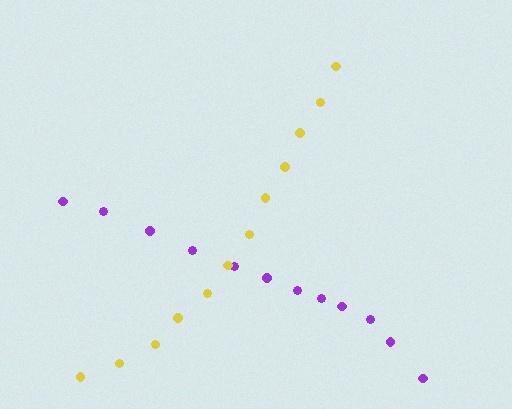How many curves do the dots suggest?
There are 2 distinct paths.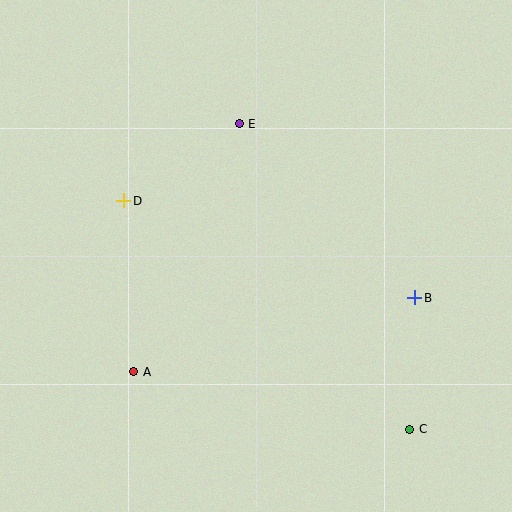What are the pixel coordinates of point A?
Point A is at (134, 372).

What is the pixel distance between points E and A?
The distance between E and A is 269 pixels.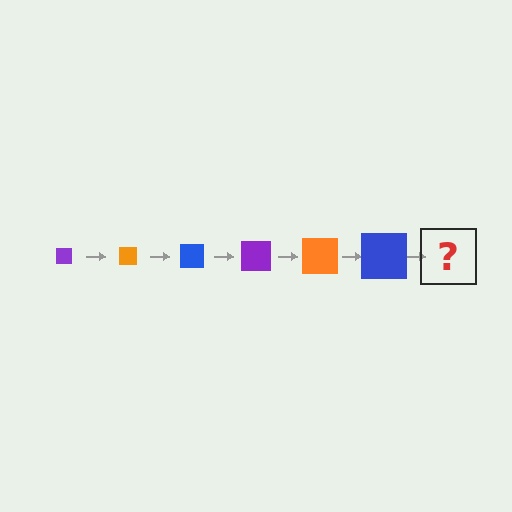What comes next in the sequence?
The next element should be a purple square, larger than the previous one.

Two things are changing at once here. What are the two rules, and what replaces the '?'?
The two rules are that the square grows larger each step and the color cycles through purple, orange, and blue. The '?' should be a purple square, larger than the previous one.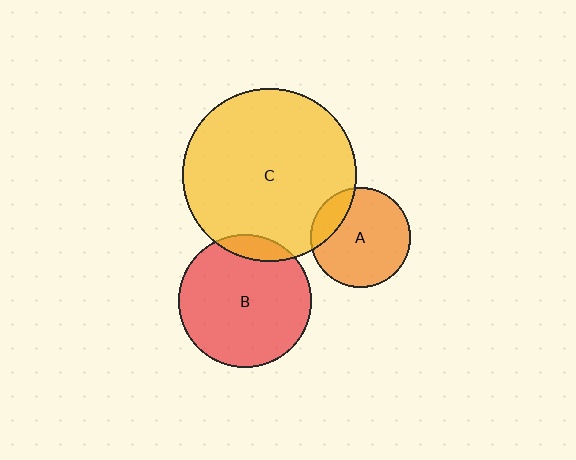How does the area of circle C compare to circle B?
Approximately 1.7 times.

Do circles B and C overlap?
Yes.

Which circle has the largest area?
Circle C (yellow).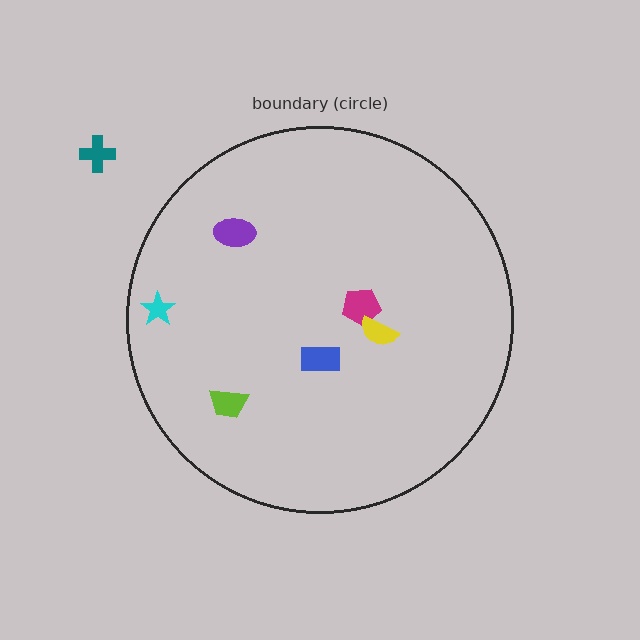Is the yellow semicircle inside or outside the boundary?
Inside.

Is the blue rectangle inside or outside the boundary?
Inside.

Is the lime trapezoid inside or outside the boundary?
Inside.